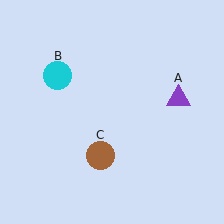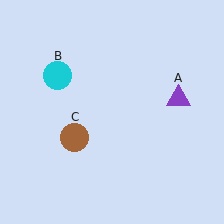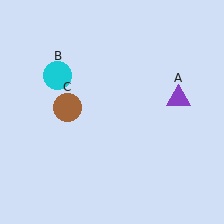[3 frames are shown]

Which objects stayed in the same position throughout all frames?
Purple triangle (object A) and cyan circle (object B) remained stationary.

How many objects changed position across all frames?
1 object changed position: brown circle (object C).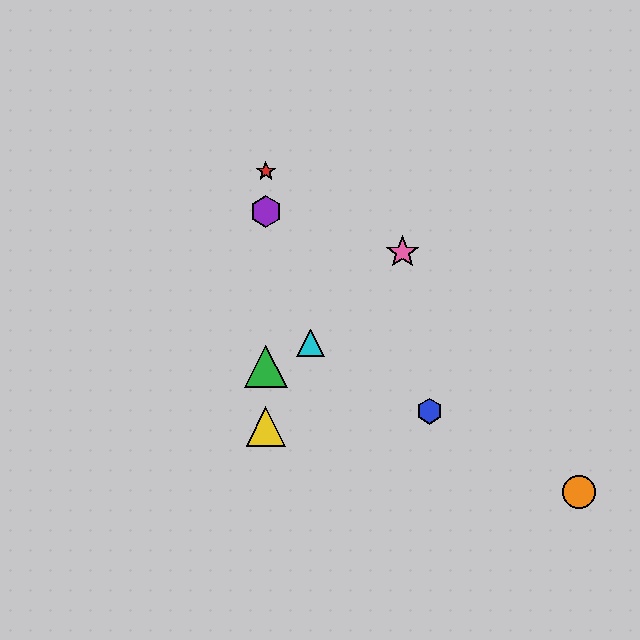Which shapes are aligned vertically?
The red star, the green triangle, the yellow triangle, the purple hexagon are aligned vertically.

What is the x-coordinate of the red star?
The red star is at x≈266.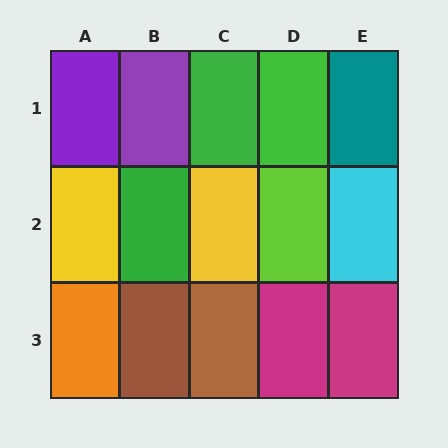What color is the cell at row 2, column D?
Lime.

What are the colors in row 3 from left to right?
Orange, brown, brown, magenta, magenta.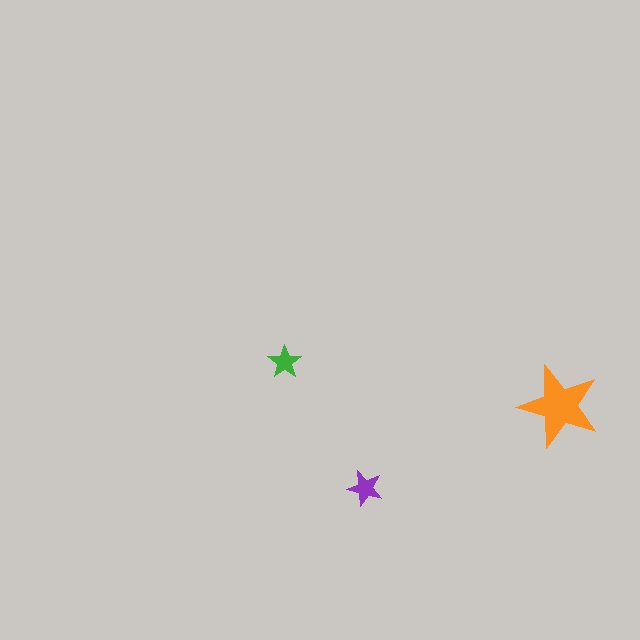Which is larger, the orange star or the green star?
The orange one.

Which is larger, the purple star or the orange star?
The orange one.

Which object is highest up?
The green star is topmost.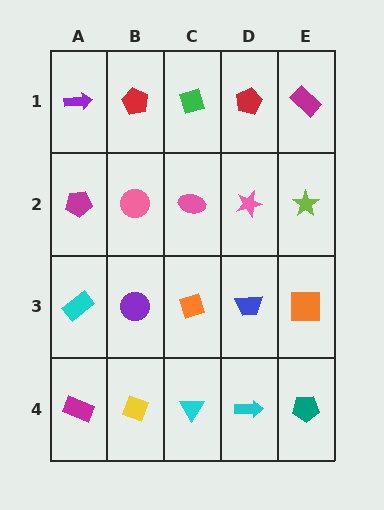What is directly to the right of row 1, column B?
A green diamond.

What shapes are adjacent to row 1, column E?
A lime star (row 2, column E), a red pentagon (row 1, column D).